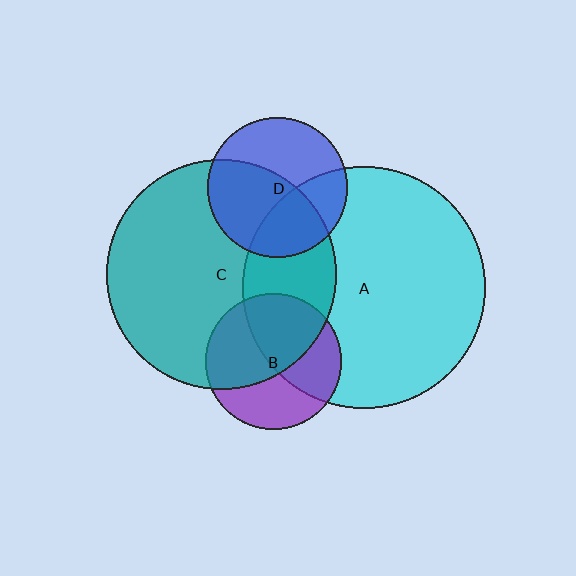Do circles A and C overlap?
Yes.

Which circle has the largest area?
Circle A (cyan).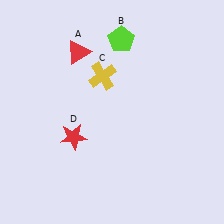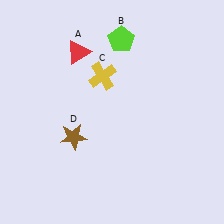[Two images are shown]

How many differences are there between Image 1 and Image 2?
There is 1 difference between the two images.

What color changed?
The star (D) changed from red in Image 1 to brown in Image 2.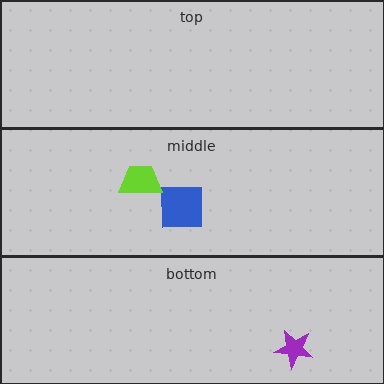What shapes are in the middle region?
The blue square, the lime trapezoid.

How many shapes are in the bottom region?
1.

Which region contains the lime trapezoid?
The middle region.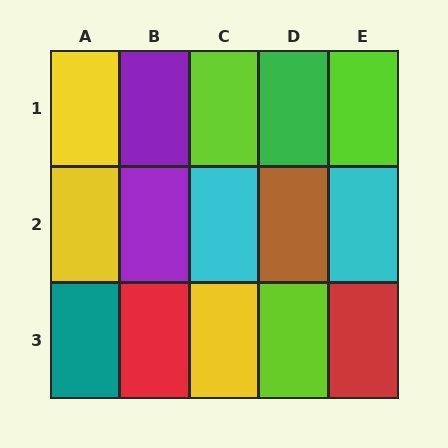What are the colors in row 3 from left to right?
Teal, red, yellow, lime, red.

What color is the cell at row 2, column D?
Brown.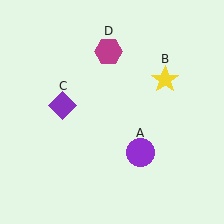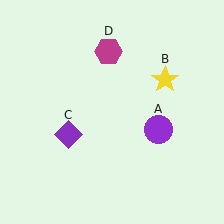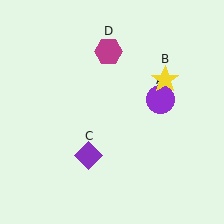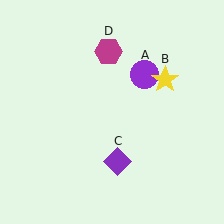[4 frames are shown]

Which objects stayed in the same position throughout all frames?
Yellow star (object B) and magenta hexagon (object D) remained stationary.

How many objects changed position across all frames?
2 objects changed position: purple circle (object A), purple diamond (object C).